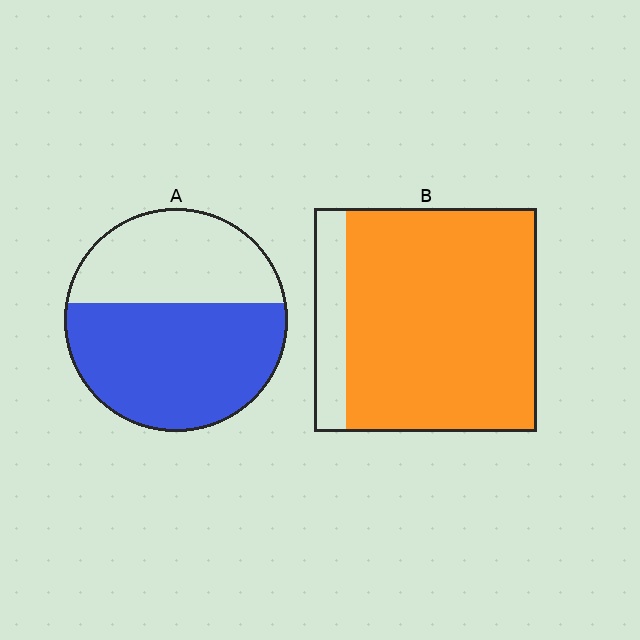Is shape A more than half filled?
Yes.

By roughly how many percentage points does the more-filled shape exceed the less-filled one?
By roughly 25 percentage points (B over A).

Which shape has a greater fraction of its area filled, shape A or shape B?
Shape B.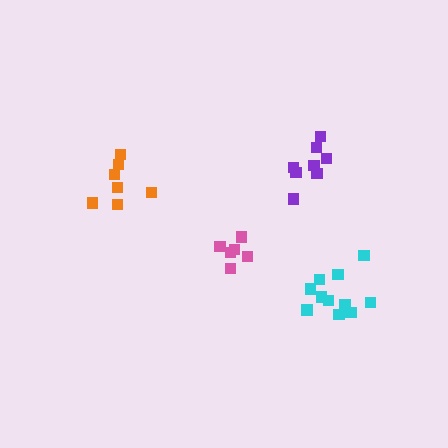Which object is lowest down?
The cyan cluster is bottommost.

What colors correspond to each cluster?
The clusters are colored: cyan, pink, orange, purple.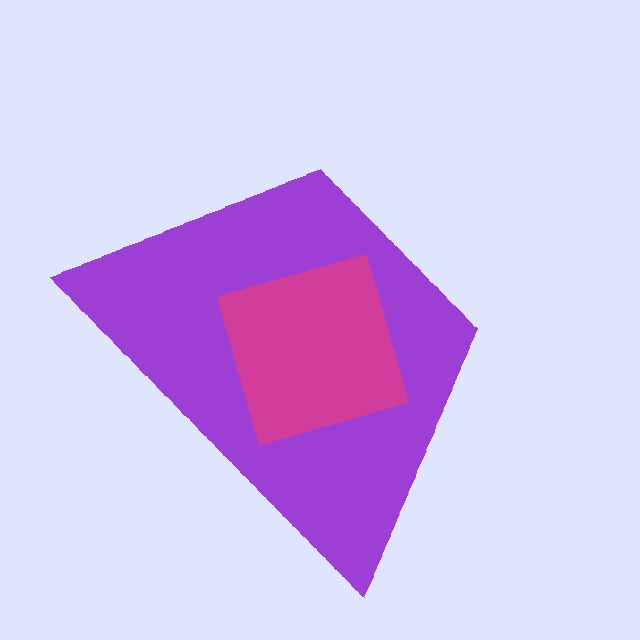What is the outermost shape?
The purple trapezoid.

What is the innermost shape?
The magenta square.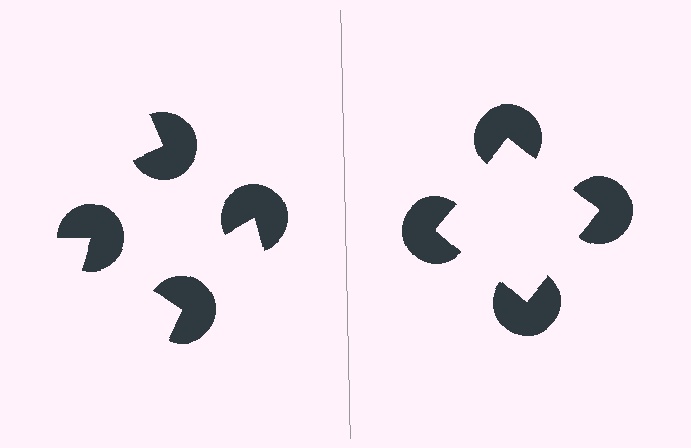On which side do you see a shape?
An illusory square appears on the right side. On the left side the wedge cuts are rotated, so no coherent shape forms.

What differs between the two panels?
The pac-man discs are positioned identically on both sides; only the wedge orientations differ. On the right they align to a square; on the left they are misaligned.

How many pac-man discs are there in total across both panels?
8 — 4 on each side.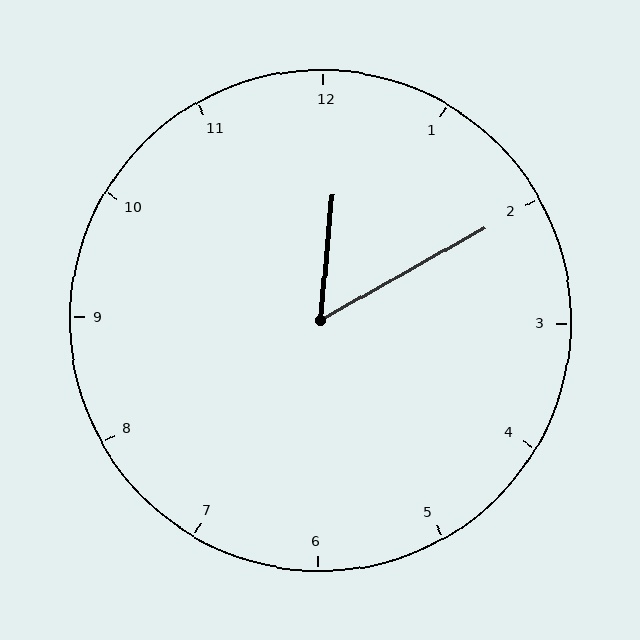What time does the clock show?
12:10.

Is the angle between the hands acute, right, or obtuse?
It is acute.